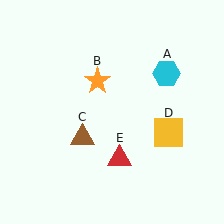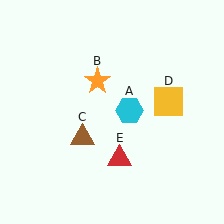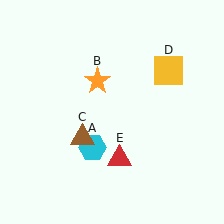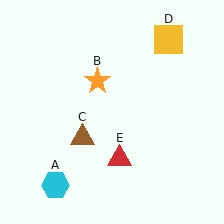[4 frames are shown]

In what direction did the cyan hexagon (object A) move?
The cyan hexagon (object A) moved down and to the left.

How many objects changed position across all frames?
2 objects changed position: cyan hexagon (object A), yellow square (object D).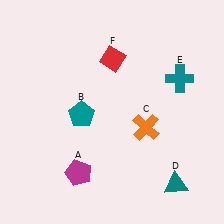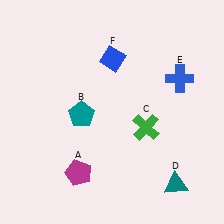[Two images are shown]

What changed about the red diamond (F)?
In Image 1, F is red. In Image 2, it changed to blue.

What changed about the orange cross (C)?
In Image 1, C is orange. In Image 2, it changed to green.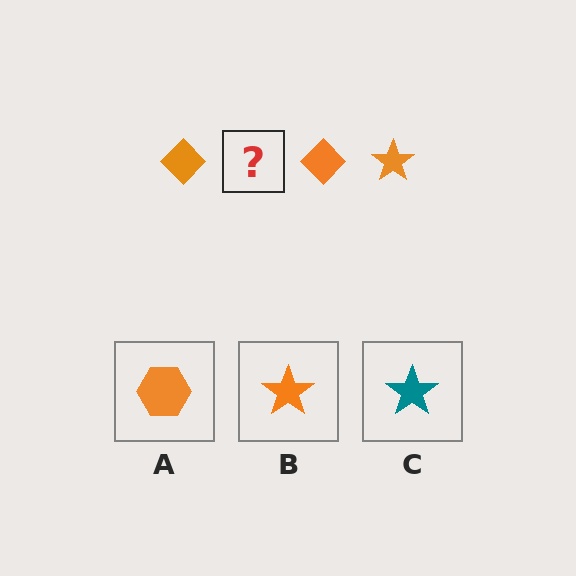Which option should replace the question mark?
Option B.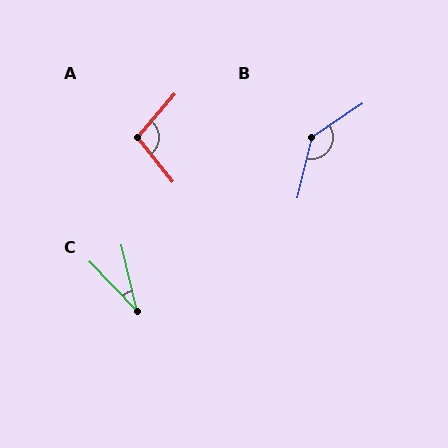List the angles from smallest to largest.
C (31°), A (101°), B (137°).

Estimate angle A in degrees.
Approximately 101 degrees.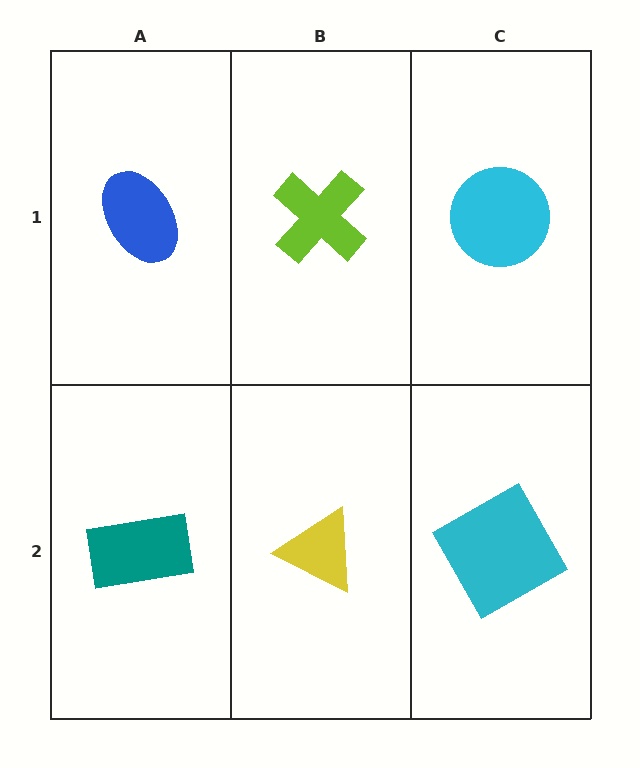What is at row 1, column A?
A blue ellipse.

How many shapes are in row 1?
3 shapes.